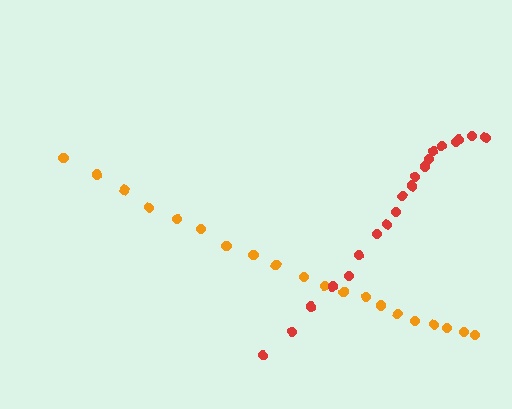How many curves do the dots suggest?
There are 2 distinct paths.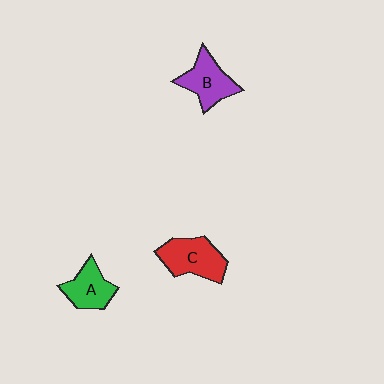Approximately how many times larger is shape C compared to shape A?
Approximately 1.3 times.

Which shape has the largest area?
Shape C (red).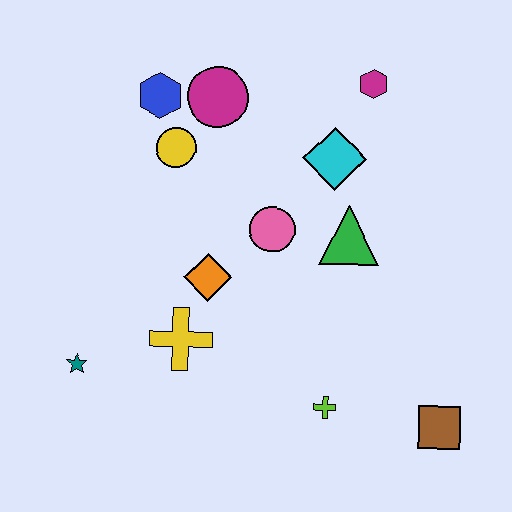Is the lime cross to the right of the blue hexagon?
Yes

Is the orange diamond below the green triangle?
Yes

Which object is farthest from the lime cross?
The blue hexagon is farthest from the lime cross.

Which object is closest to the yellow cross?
The orange diamond is closest to the yellow cross.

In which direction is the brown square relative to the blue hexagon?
The brown square is below the blue hexagon.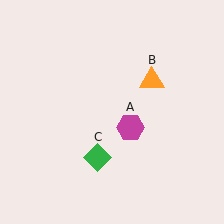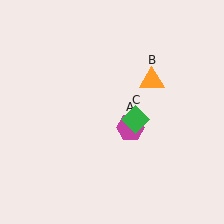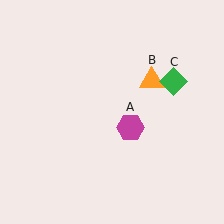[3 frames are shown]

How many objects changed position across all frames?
1 object changed position: green diamond (object C).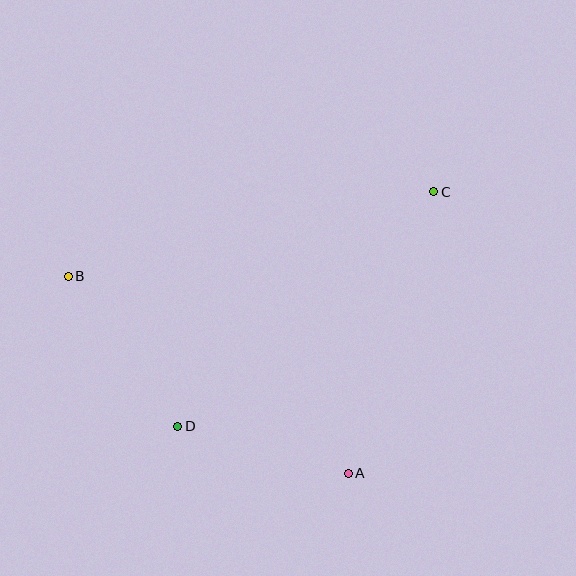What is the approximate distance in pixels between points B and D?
The distance between B and D is approximately 185 pixels.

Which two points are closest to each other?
Points A and D are closest to each other.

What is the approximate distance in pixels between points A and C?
The distance between A and C is approximately 294 pixels.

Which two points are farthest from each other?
Points B and C are farthest from each other.